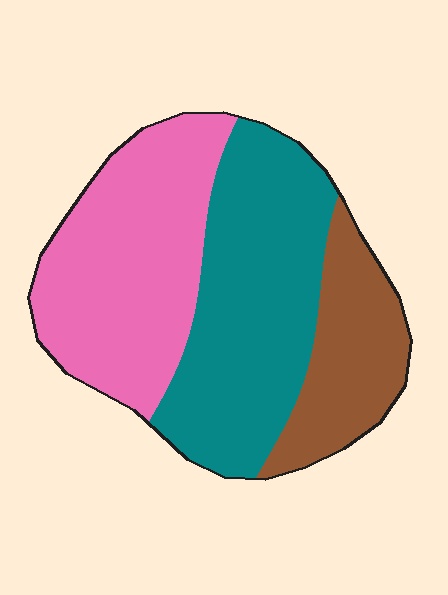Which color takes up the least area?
Brown, at roughly 20%.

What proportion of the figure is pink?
Pink covers roughly 40% of the figure.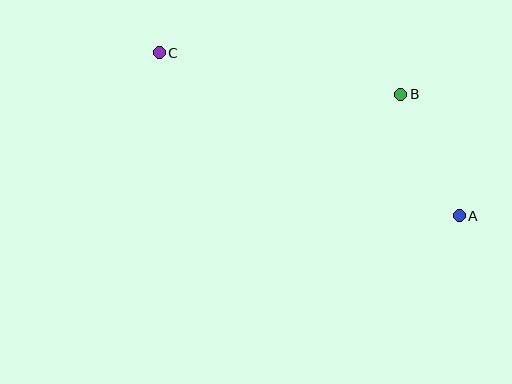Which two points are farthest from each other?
Points A and C are farthest from each other.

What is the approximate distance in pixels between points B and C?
The distance between B and C is approximately 245 pixels.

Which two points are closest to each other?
Points A and B are closest to each other.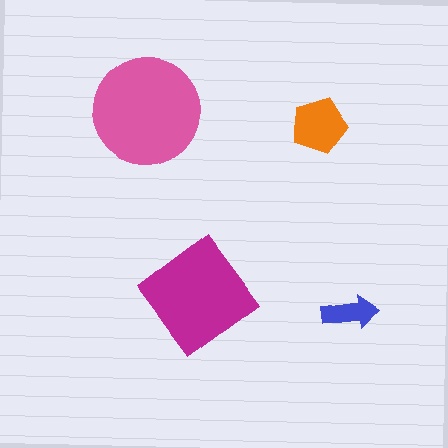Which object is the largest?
The pink circle.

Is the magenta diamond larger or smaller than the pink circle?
Smaller.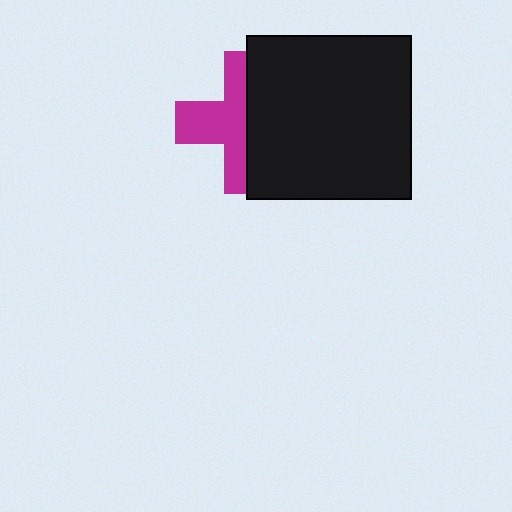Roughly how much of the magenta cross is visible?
About half of it is visible (roughly 50%).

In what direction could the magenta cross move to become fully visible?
The magenta cross could move left. That would shift it out from behind the black square entirely.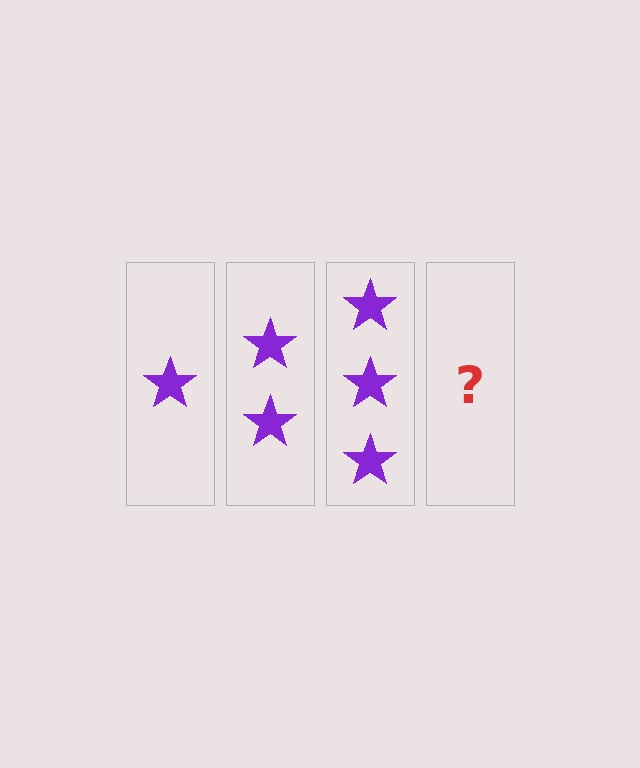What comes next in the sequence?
The next element should be 4 stars.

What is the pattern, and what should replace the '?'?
The pattern is that each step adds one more star. The '?' should be 4 stars.